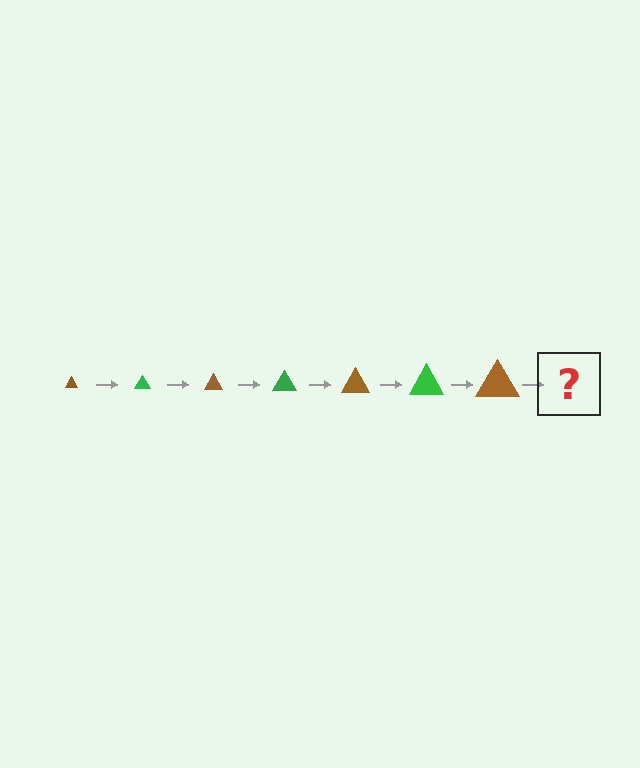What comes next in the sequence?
The next element should be a green triangle, larger than the previous one.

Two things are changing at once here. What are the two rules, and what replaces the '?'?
The two rules are that the triangle grows larger each step and the color cycles through brown and green. The '?' should be a green triangle, larger than the previous one.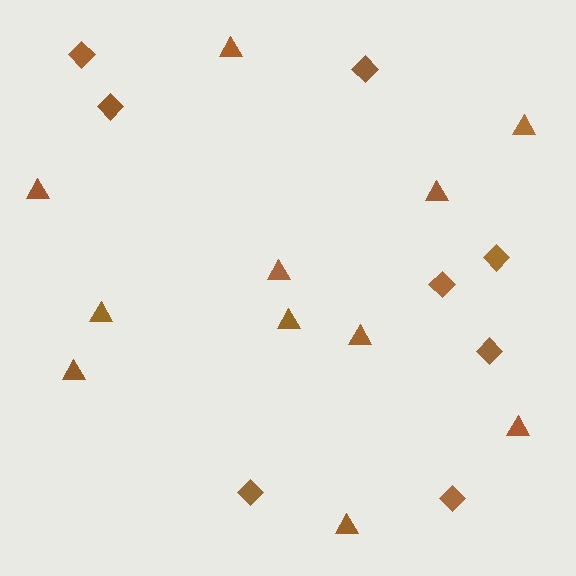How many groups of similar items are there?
There are 2 groups: one group of diamonds (8) and one group of triangles (11).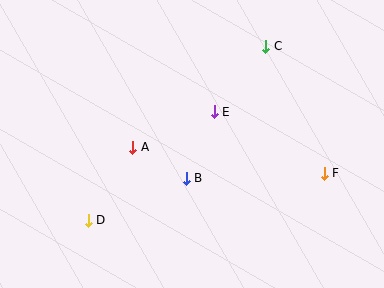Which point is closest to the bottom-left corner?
Point D is closest to the bottom-left corner.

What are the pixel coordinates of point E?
Point E is at (214, 112).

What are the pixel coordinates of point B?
Point B is at (186, 178).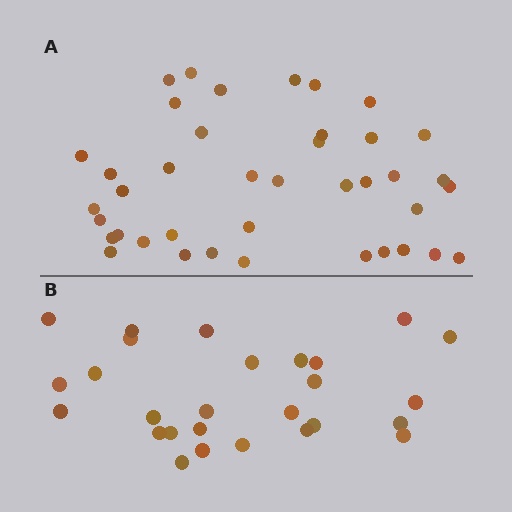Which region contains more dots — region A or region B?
Region A (the top region) has more dots.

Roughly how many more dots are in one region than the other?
Region A has approximately 15 more dots than region B.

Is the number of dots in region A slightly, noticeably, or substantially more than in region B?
Region A has substantially more. The ratio is roughly 1.5 to 1.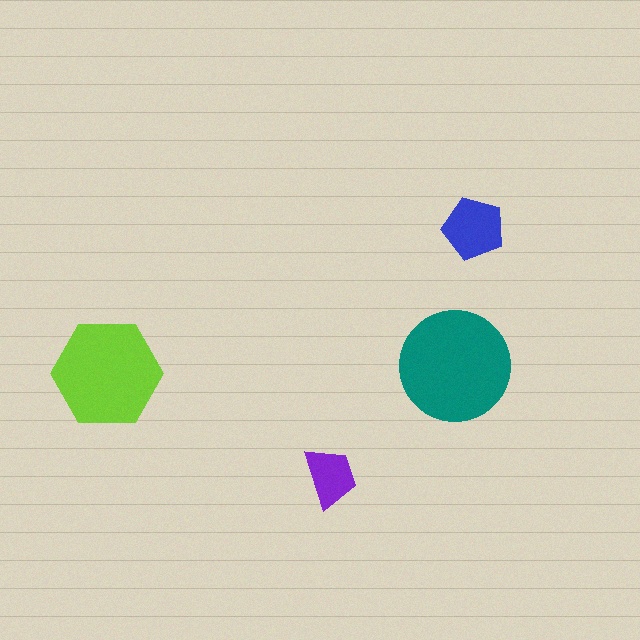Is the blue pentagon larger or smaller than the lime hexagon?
Smaller.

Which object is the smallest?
The purple trapezoid.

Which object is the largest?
The teal circle.